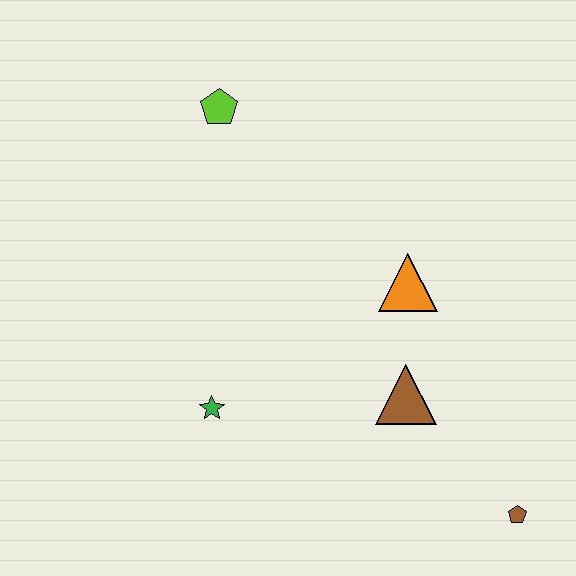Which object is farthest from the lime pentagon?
The brown pentagon is farthest from the lime pentagon.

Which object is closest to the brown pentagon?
The brown triangle is closest to the brown pentagon.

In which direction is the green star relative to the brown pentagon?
The green star is to the left of the brown pentagon.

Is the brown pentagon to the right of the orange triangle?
Yes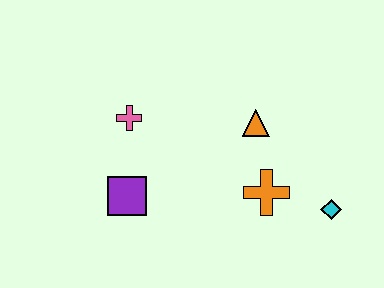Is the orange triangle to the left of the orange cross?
Yes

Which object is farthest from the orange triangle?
The purple square is farthest from the orange triangle.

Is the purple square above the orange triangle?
No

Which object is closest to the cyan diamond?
The orange cross is closest to the cyan diamond.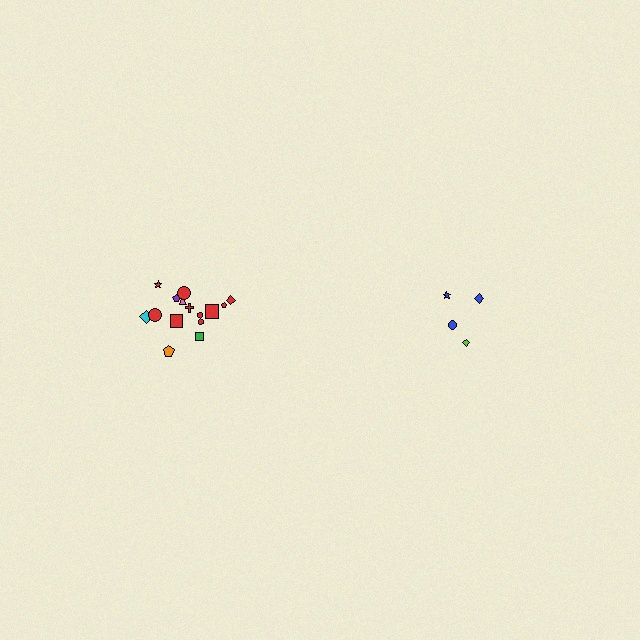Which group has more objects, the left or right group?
The left group.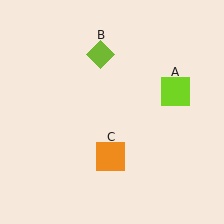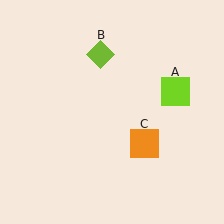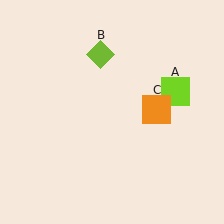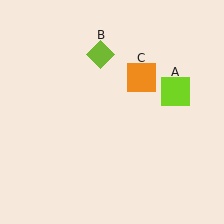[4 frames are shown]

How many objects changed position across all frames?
1 object changed position: orange square (object C).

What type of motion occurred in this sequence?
The orange square (object C) rotated counterclockwise around the center of the scene.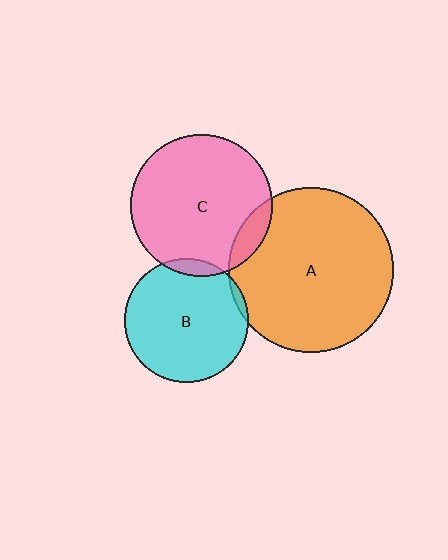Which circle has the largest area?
Circle A (orange).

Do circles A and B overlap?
Yes.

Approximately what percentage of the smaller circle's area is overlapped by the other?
Approximately 5%.